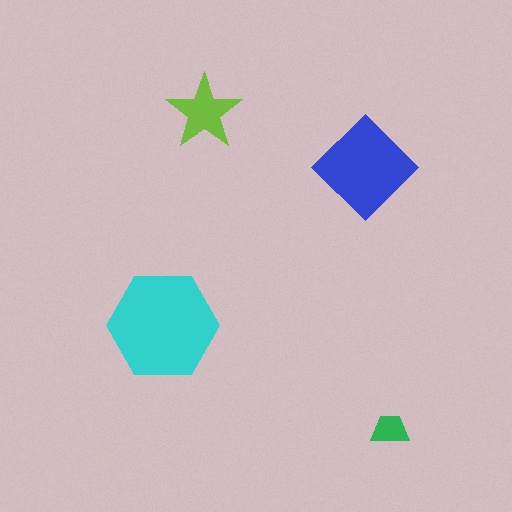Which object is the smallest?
The green trapezoid.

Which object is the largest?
The cyan hexagon.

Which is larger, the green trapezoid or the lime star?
The lime star.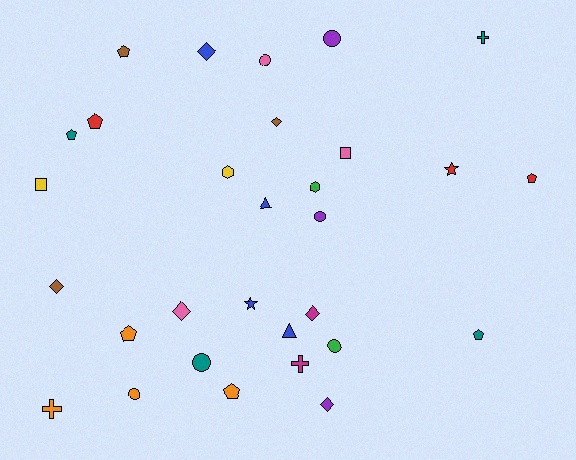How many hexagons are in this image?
There are 2 hexagons.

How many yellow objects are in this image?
There are 2 yellow objects.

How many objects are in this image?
There are 30 objects.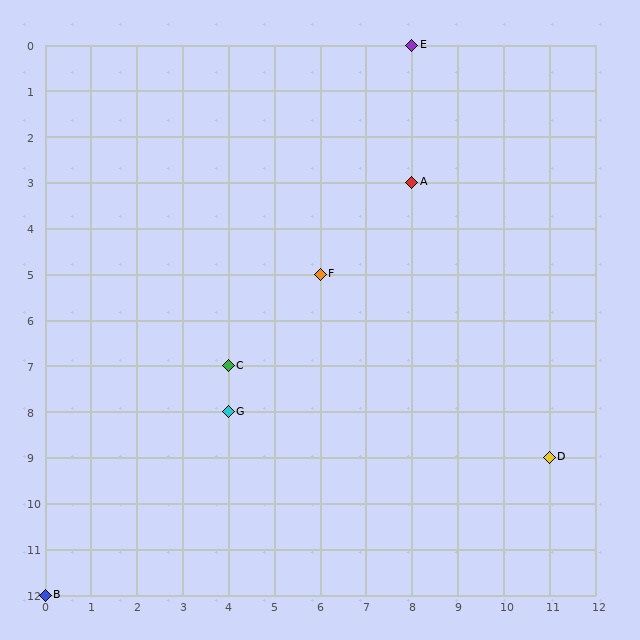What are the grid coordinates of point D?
Point D is at grid coordinates (11, 9).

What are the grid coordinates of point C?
Point C is at grid coordinates (4, 7).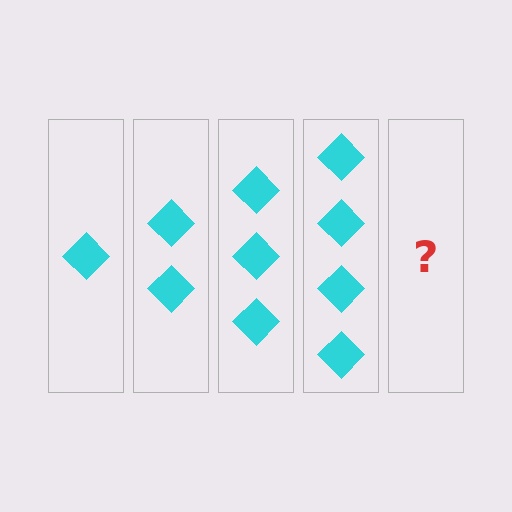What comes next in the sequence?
The next element should be 5 diamonds.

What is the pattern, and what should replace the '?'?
The pattern is that each step adds one more diamond. The '?' should be 5 diamonds.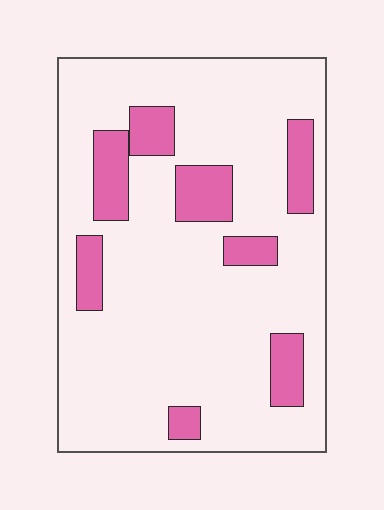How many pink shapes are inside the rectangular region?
8.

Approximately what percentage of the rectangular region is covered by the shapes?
Approximately 20%.